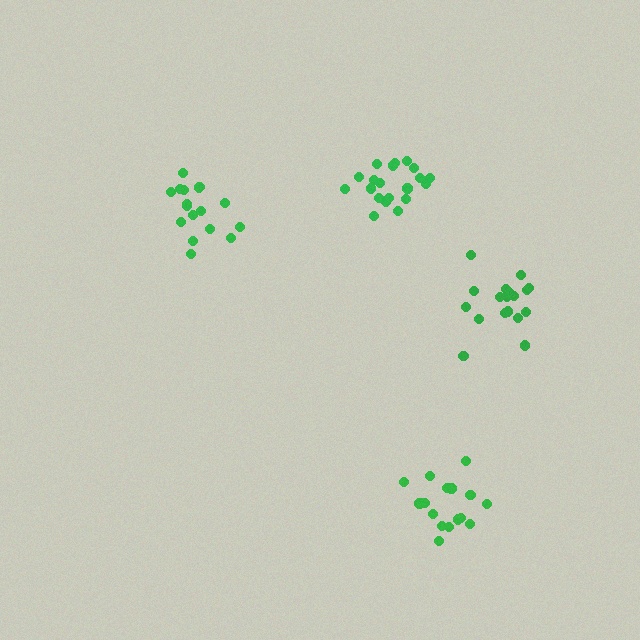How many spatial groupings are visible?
There are 4 spatial groupings.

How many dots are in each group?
Group 1: 16 dots, Group 2: 20 dots, Group 3: 18 dots, Group 4: 17 dots (71 total).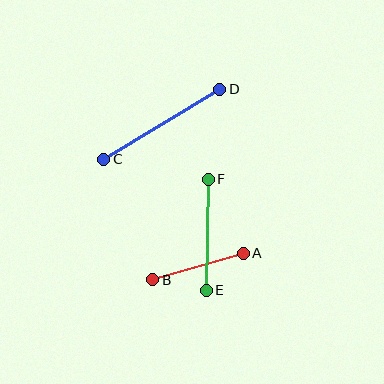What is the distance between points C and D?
The distance is approximately 136 pixels.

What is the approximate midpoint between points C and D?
The midpoint is at approximately (162, 124) pixels.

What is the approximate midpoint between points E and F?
The midpoint is at approximately (207, 235) pixels.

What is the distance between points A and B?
The distance is approximately 94 pixels.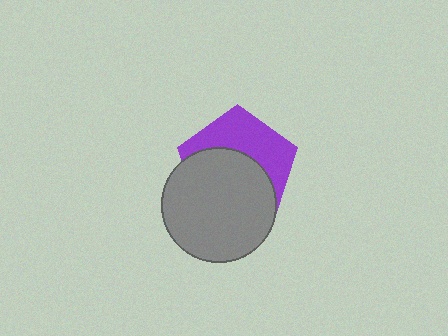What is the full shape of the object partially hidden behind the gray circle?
The partially hidden object is a purple pentagon.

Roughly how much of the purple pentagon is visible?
A small part of it is visible (roughly 43%).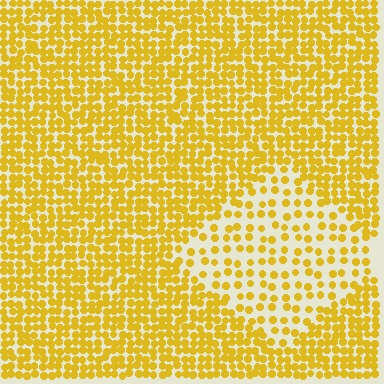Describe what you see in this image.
The image contains small yellow elements arranged at two different densities. A diamond-shaped region is visible where the elements are less densely packed than the surrounding area.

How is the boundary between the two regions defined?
The boundary is defined by a change in element density (approximately 2.2x ratio). All elements are the same color, size, and shape.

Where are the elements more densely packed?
The elements are more densely packed outside the diamond boundary.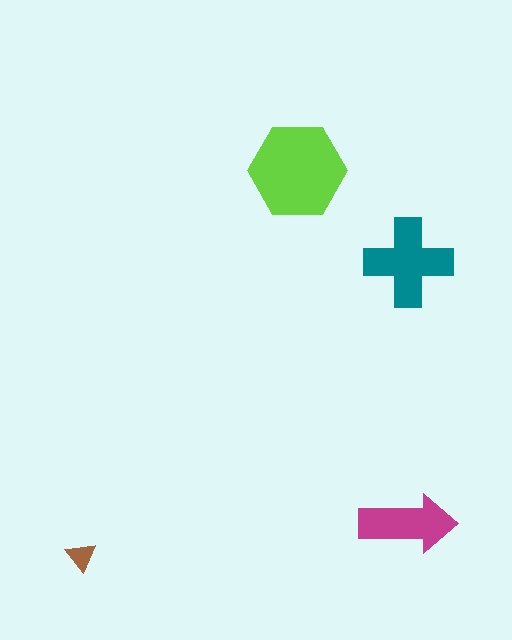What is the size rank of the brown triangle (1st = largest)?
4th.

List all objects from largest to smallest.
The lime hexagon, the teal cross, the magenta arrow, the brown triangle.